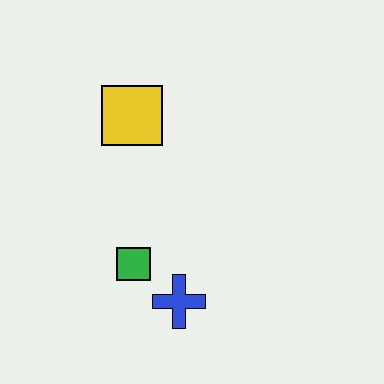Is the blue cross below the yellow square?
Yes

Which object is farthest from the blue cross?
The yellow square is farthest from the blue cross.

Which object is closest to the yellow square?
The green square is closest to the yellow square.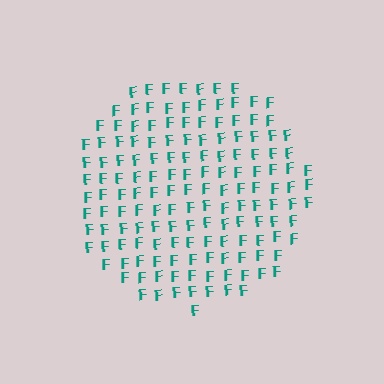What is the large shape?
The large shape is a circle.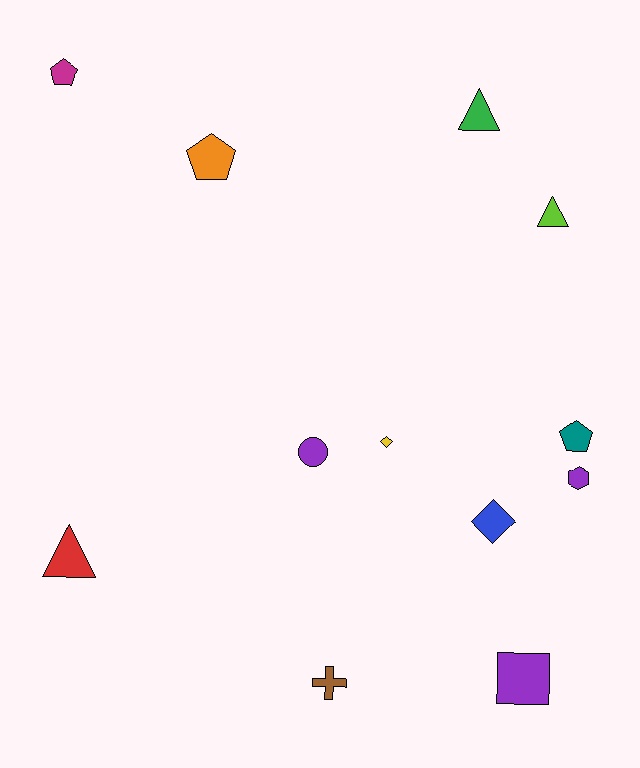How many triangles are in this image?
There are 3 triangles.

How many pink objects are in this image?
There are no pink objects.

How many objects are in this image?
There are 12 objects.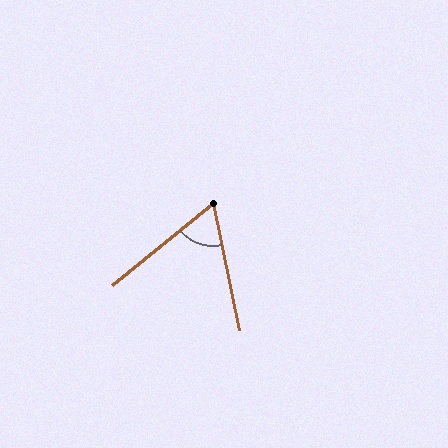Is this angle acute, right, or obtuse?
It is acute.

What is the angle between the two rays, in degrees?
Approximately 63 degrees.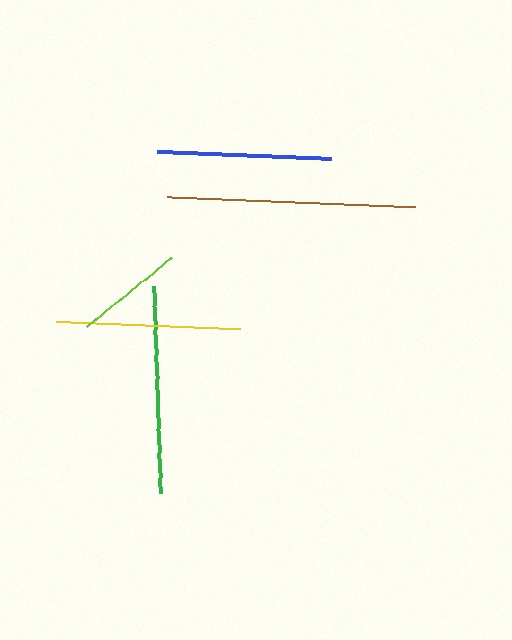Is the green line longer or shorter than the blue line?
The green line is longer than the blue line.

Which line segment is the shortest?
The lime line is the shortest at approximately 111 pixels.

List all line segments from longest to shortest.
From longest to shortest: brown, green, yellow, blue, lime.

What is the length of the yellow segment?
The yellow segment is approximately 184 pixels long.